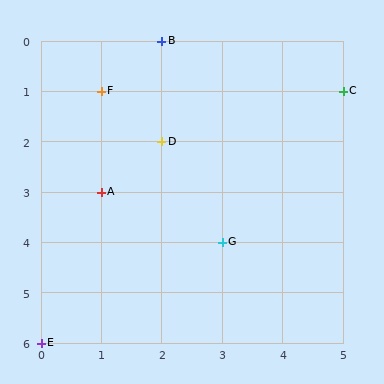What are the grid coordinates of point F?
Point F is at grid coordinates (1, 1).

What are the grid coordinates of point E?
Point E is at grid coordinates (0, 6).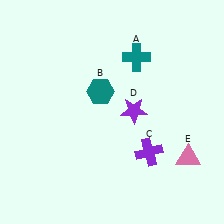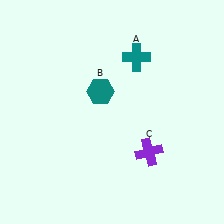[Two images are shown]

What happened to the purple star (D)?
The purple star (D) was removed in Image 2. It was in the top-right area of Image 1.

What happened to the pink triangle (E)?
The pink triangle (E) was removed in Image 2. It was in the bottom-right area of Image 1.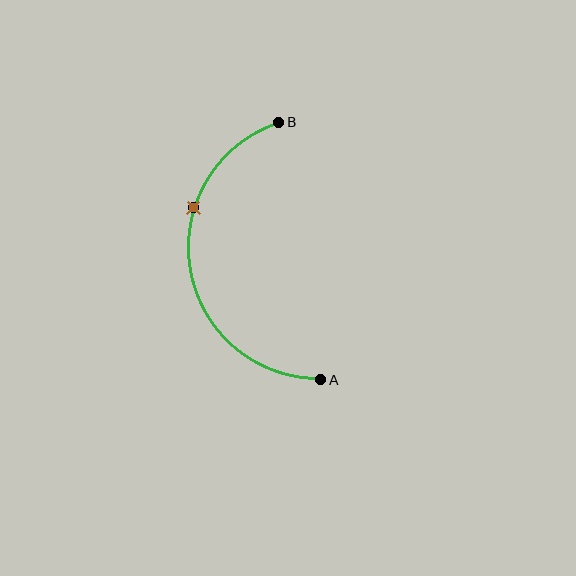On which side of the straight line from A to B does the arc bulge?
The arc bulges to the left of the straight line connecting A and B.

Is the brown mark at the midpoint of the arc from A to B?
No. The brown mark lies on the arc but is closer to endpoint B. The arc midpoint would be at the point on the curve equidistant along the arc from both A and B.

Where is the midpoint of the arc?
The arc midpoint is the point on the curve farthest from the straight line joining A and B. It sits to the left of that line.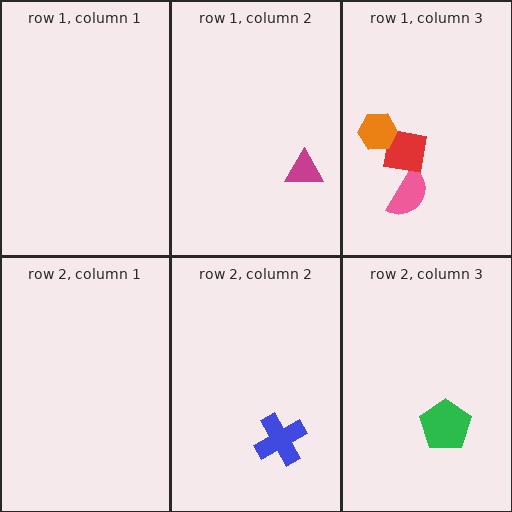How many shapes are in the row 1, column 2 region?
1.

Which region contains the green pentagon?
The row 2, column 3 region.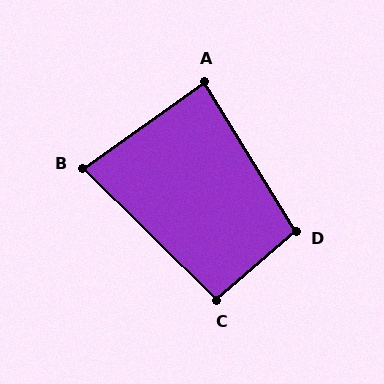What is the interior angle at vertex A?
Approximately 86 degrees (approximately right).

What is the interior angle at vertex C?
Approximately 94 degrees (approximately right).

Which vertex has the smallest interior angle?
B, at approximately 80 degrees.